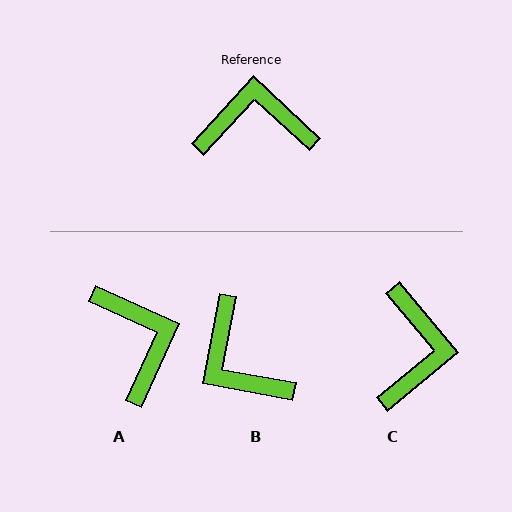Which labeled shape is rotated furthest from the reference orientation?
B, about 122 degrees away.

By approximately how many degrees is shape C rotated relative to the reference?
Approximately 97 degrees clockwise.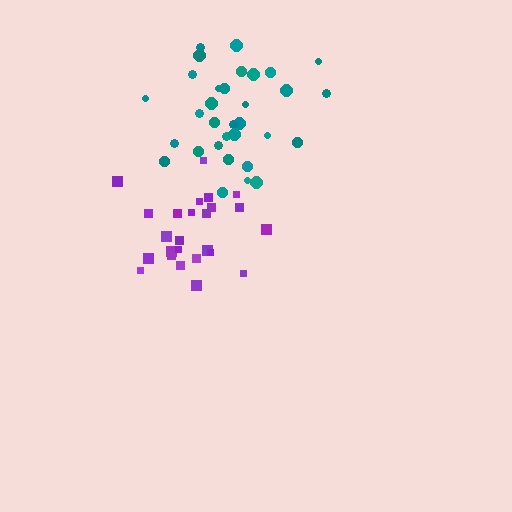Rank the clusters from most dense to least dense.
purple, teal.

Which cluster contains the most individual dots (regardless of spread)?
Teal (32).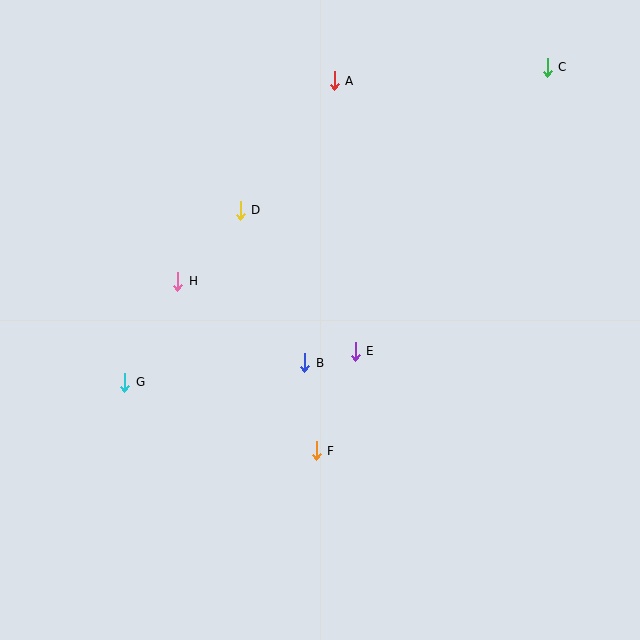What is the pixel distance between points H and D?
The distance between H and D is 94 pixels.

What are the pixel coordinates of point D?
Point D is at (240, 210).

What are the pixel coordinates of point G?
Point G is at (125, 382).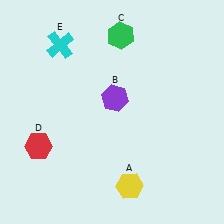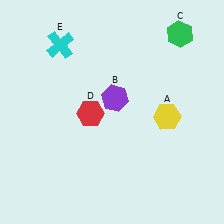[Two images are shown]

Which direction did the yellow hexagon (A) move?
The yellow hexagon (A) moved up.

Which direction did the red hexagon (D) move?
The red hexagon (D) moved right.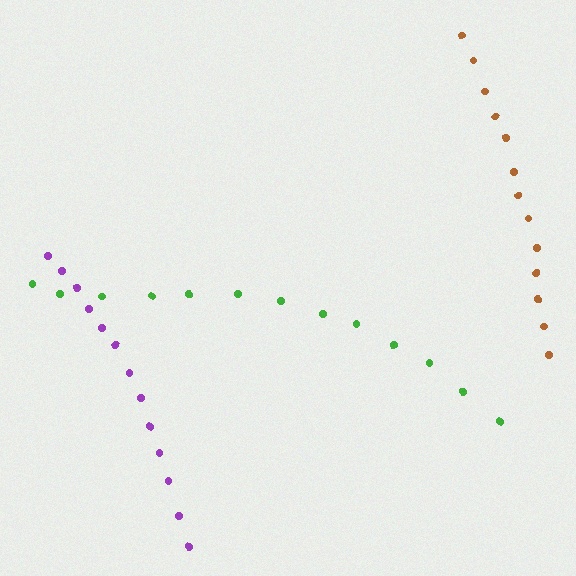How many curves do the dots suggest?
There are 3 distinct paths.